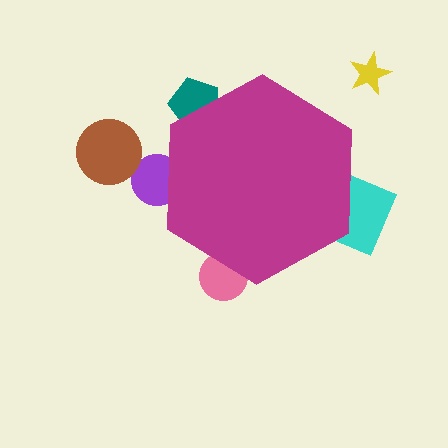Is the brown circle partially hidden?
No, the brown circle is fully visible.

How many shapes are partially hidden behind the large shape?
4 shapes are partially hidden.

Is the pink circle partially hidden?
Yes, the pink circle is partially hidden behind the magenta hexagon.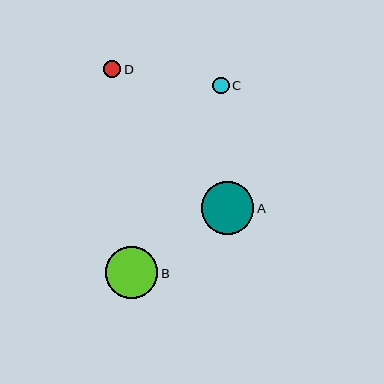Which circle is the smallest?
Circle C is the smallest with a size of approximately 17 pixels.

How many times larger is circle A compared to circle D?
Circle A is approximately 3.1 times the size of circle D.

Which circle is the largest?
Circle A is the largest with a size of approximately 53 pixels.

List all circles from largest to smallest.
From largest to smallest: A, B, D, C.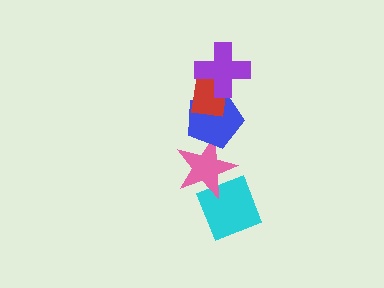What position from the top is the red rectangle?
The red rectangle is 2nd from the top.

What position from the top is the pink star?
The pink star is 4th from the top.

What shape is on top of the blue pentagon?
The red rectangle is on top of the blue pentagon.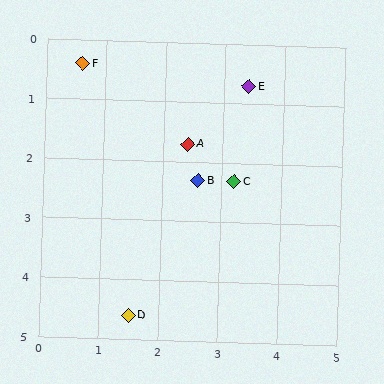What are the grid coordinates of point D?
Point D is at approximately (1.5, 4.6).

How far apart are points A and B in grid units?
Points A and B are about 0.6 grid units apart.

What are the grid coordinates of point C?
Point C is at approximately (3.2, 2.3).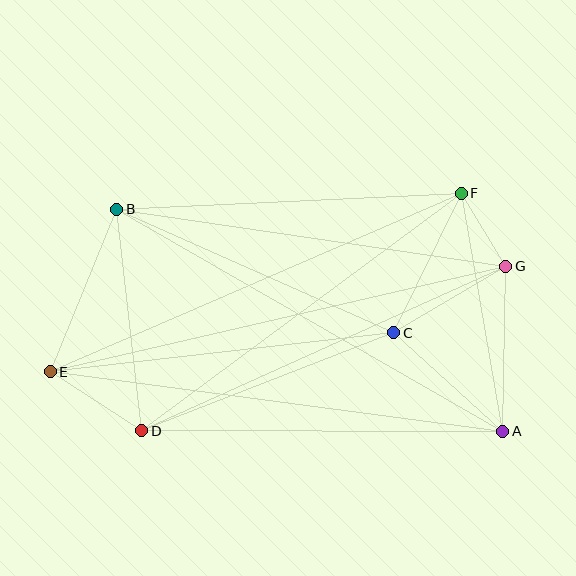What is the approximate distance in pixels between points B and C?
The distance between B and C is approximately 303 pixels.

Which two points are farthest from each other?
Points E and G are farthest from each other.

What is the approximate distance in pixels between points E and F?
The distance between E and F is approximately 448 pixels.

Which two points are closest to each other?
Points F and G are closest to each other.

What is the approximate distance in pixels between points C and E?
The distance between C and E is approximately 346 pixels.